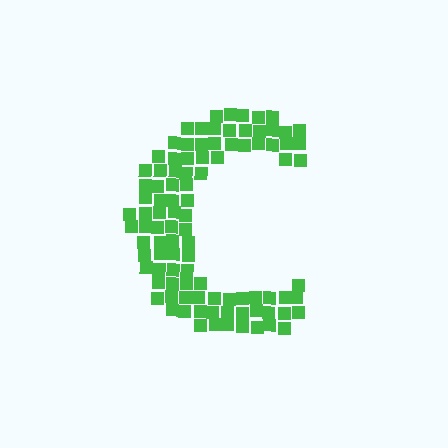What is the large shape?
The large shape is the letter C.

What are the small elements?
The small elements are squares.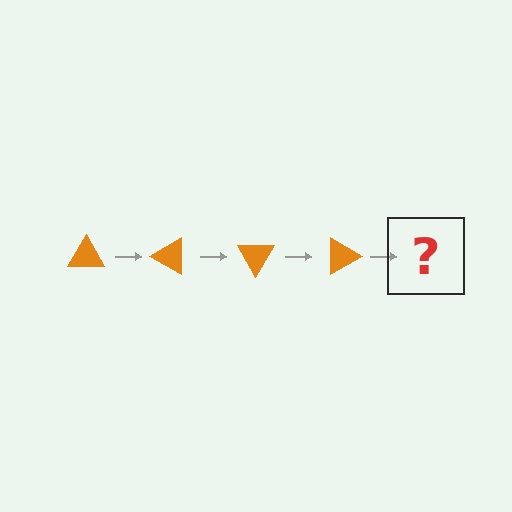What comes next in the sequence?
The next element should be an orange triangle rotated 120 degrees.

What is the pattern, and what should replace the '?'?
The pattern is that the triangle rotates 30 degrees each step. The '?' should be an orange triangle rotated 120 degrees.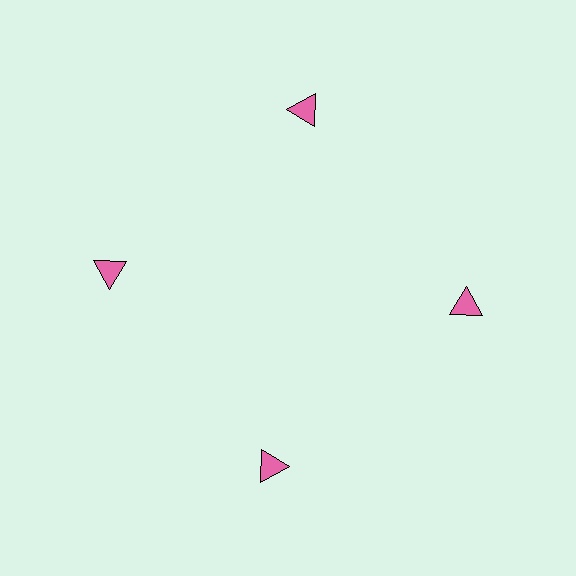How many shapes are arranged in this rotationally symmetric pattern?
There are 4 shapes, arranged in 4 groups of 1.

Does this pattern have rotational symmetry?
Yes, this pattern has 4-fold rotational symmetry. It looks the same after rotating 90 degrees around the center.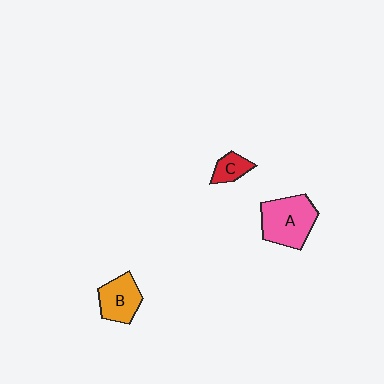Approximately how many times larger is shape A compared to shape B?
Approximately 1.5 times.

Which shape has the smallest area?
Shape C (red).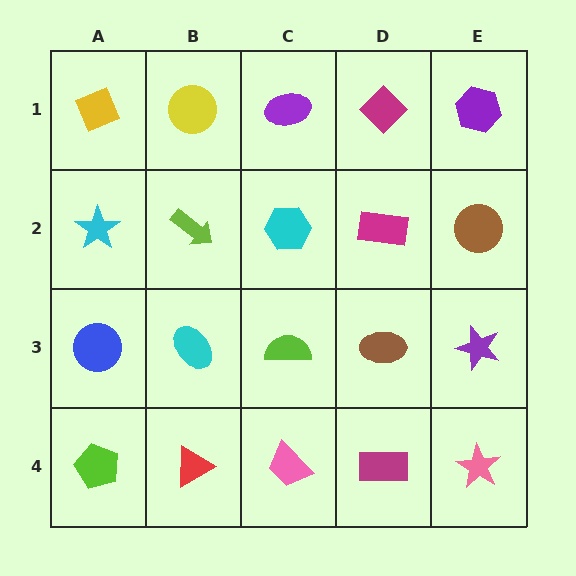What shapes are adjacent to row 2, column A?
A yellow diamond (row 1, column A), a blue circle (row 3, column A), a lime arrow (row 2, column B).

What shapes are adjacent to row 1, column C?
A cyan hexagon (row 2, column C), a yellow circle (row 1, column B), a magenta diamond (row 1, column D).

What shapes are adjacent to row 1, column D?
A magenta rectangle (row 2, column D), a purple ellipse (row 1, column C), a purple hexagon (row 1, column E).